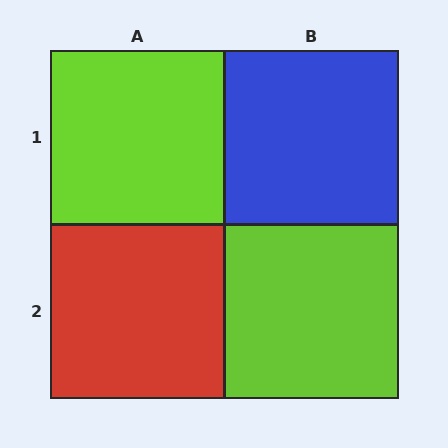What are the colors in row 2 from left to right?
Red, lime.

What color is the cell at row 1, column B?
Blue.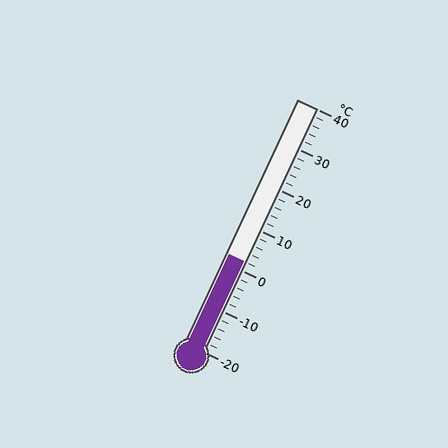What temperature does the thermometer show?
The thermometer shows approximately 2°C.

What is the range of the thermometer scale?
The thermometer scale ranges from -20°C to 40°C.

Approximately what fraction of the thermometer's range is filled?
The thermometer is filled to approximately 35% of its range.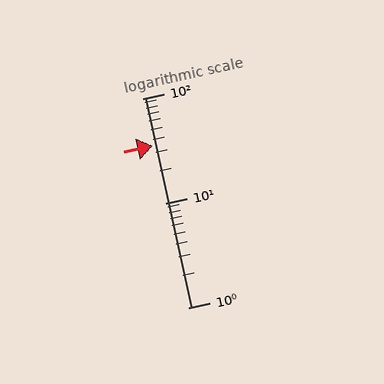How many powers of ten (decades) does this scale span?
The scale spans 2 decades, from 1 to 100.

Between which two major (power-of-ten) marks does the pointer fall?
The pointer is between 10 and 100.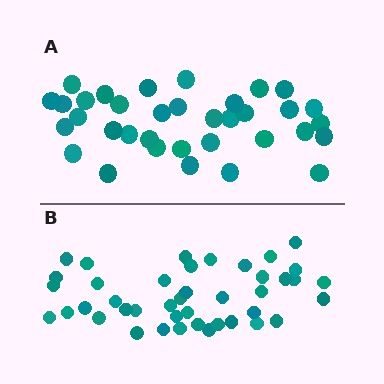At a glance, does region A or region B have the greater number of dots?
Region B (the bottom region) has more dots.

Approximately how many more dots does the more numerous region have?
Region B has roughly 8 or so more dots than region A.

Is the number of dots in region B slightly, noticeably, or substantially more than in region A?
Region B has only slightly more — the two regions are fairly close. The ratio is roughly 1.2 to 1.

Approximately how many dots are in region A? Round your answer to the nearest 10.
About 40 dots. (The exact count is 35, which rounds to 40.)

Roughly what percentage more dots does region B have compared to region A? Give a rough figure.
About 20% more.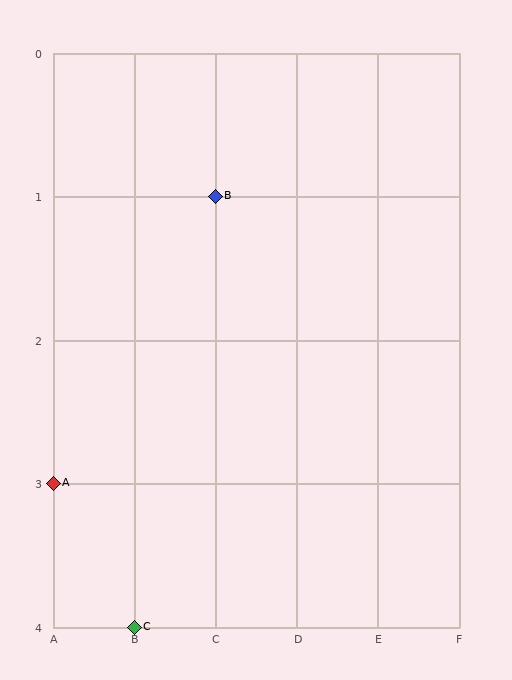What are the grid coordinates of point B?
Point B is at grid coordinates (C, 1).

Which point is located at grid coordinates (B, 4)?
Point C is at (B, 4).